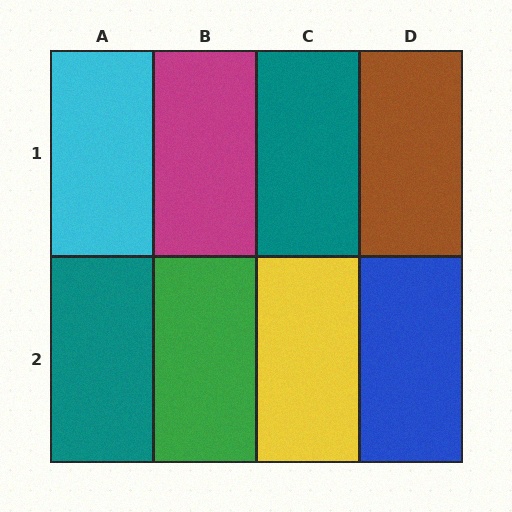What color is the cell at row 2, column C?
Yellow.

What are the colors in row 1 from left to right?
Cyan, magenta, teal, brown.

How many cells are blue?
1 cell is blue.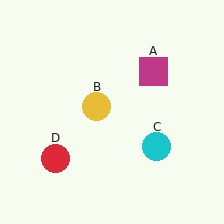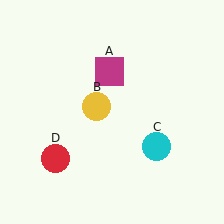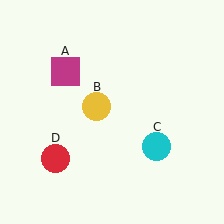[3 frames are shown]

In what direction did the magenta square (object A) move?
The magenta square (object A) moved left.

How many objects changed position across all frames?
1 object changed position: magenta square (object A).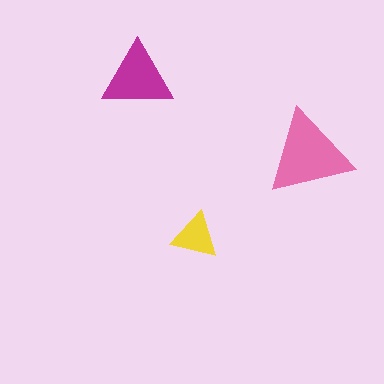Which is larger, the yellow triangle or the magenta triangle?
The magenta one.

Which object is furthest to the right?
The pink triangle is rightmost.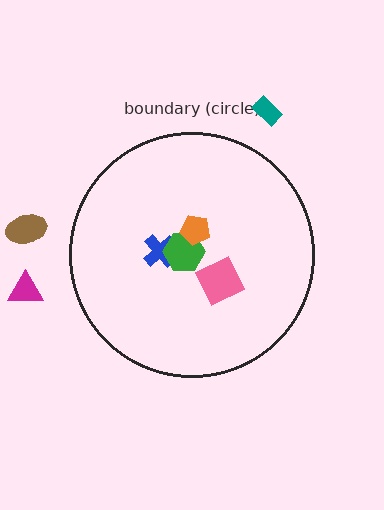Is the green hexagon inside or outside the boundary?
Inside.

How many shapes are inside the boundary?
4 inside, 3 outside.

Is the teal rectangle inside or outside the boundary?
Outside.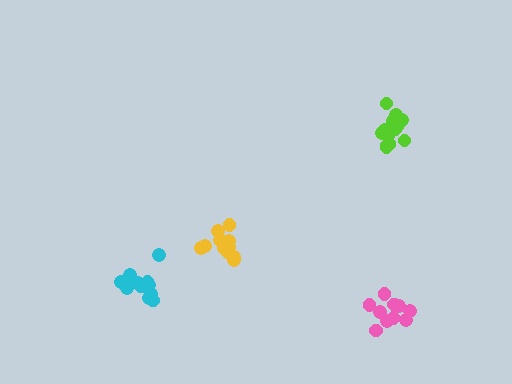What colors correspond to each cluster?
The clusters are colored: cyan, yellow, pink, lime.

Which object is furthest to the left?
The cyan cluster is leftmost.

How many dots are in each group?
Group 1: 12 dots, Group 2: 11 dots, Group 3: 10 dots, Group 4: 14 dots (47 total).